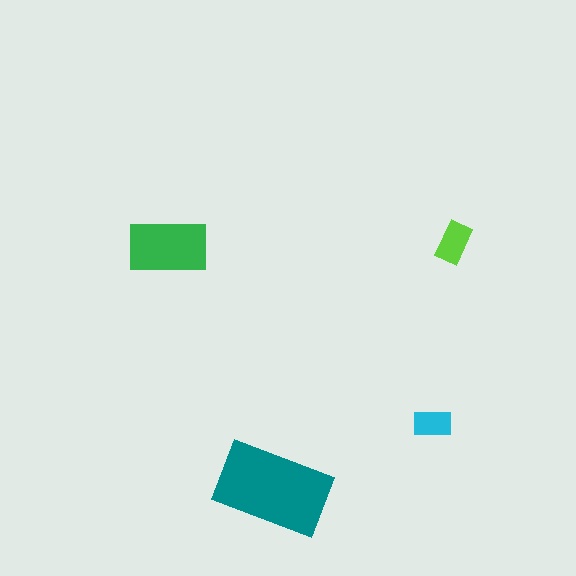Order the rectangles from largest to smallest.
the teal one, the green one, the lime one, the cyan one.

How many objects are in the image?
There are 4 objects in the image.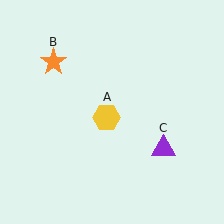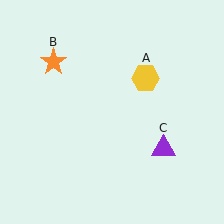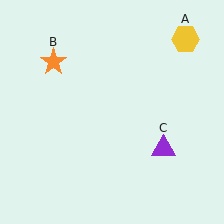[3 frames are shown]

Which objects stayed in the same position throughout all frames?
Orange star (object B) and purple triangle (object C) remained stationary.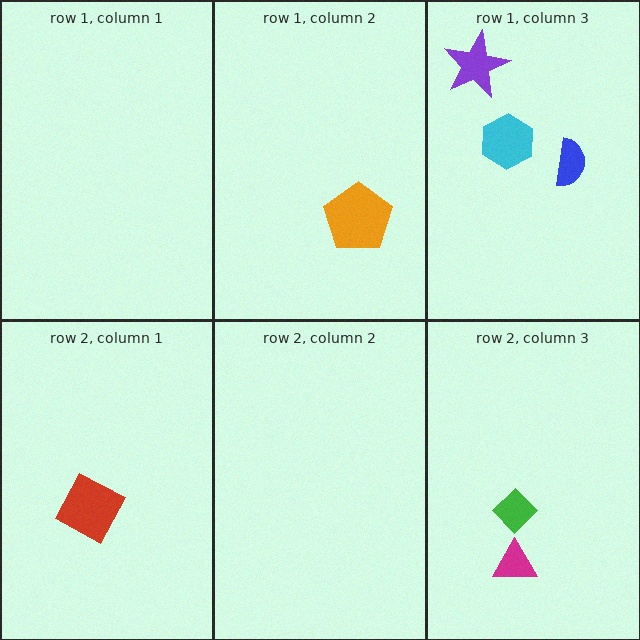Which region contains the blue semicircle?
The row 1, column 3 region.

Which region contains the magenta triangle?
The row 2, column 3 region.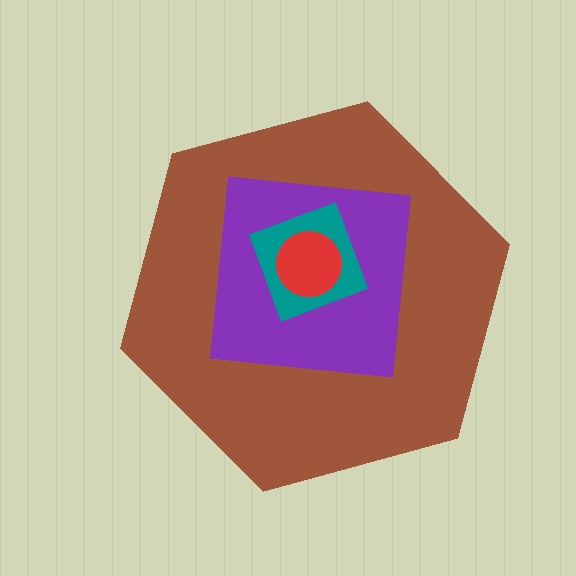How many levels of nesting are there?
4.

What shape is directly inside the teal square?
The red circle.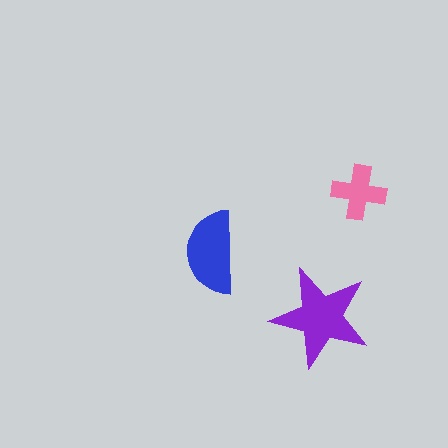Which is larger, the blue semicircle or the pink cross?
The blue semicircle.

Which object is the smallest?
The pink cross.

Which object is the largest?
The purple star.